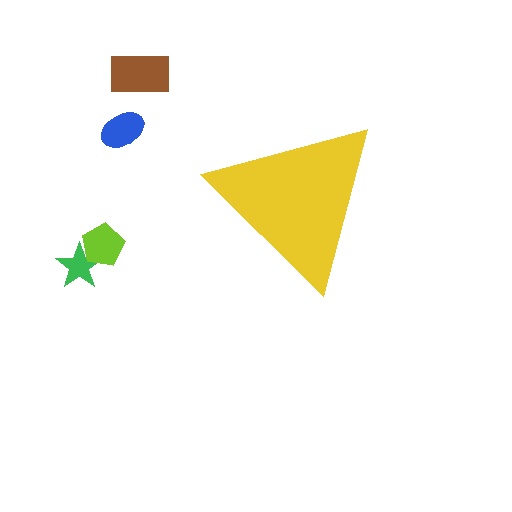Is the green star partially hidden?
No, the green star is fully visible.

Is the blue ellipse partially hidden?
No, the blue ellipse is fully visible.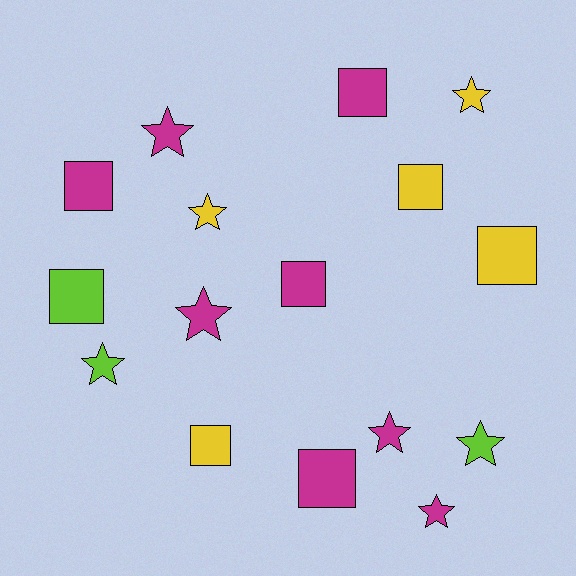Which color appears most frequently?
Magenta, with 8 objects.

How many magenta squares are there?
There are 4 magenta squares.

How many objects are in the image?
There are 16 objects.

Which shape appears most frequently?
Star, with 8 objects.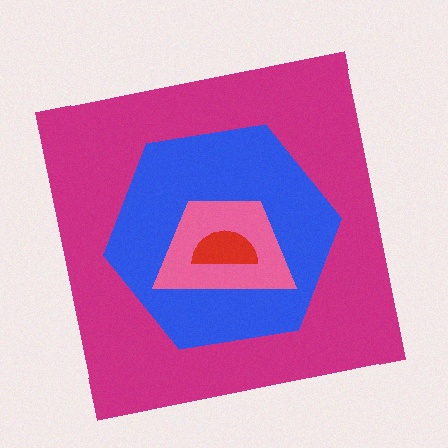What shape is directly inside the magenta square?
The blue hexagon.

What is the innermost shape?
The red semicircle.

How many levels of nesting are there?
4.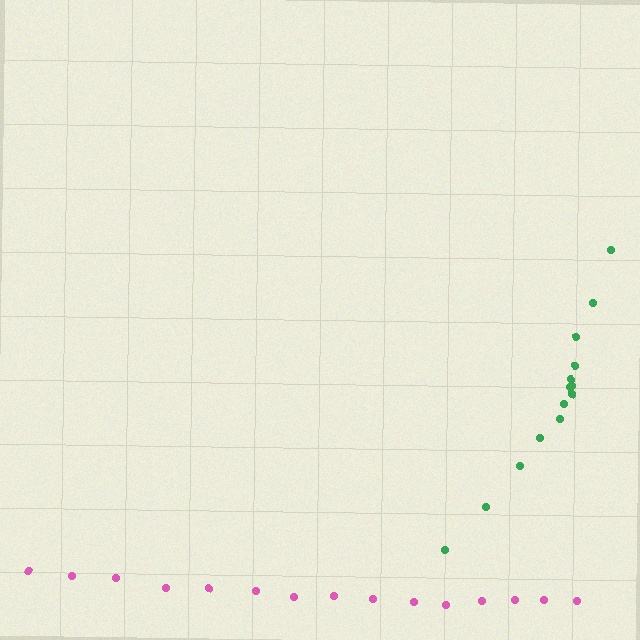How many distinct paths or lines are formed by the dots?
There are 2 distinct paths.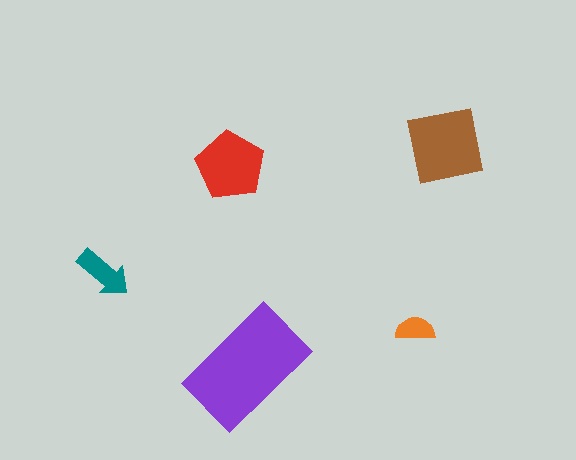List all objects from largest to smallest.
The purple rectangle, the brown square, the red pentagon, the teal arrow, the orange semicircle.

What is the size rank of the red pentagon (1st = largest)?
3rd.